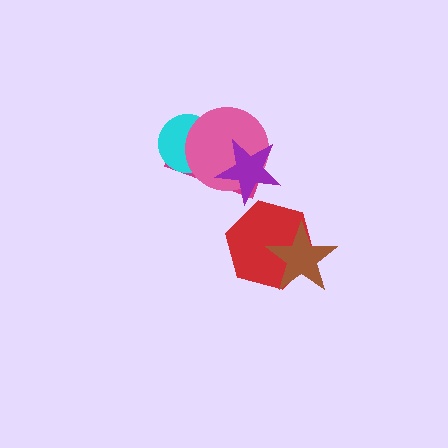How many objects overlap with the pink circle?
3 objects overlap with the pink circle.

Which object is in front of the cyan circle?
The pink circle is in front of the cyan circle.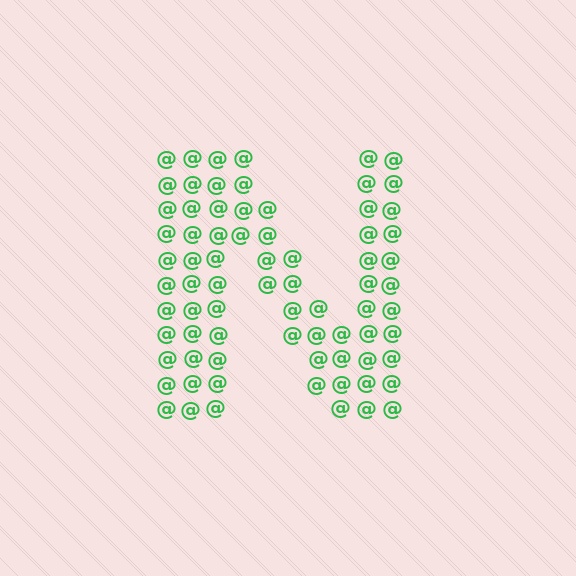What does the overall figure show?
The overall figure shows the letter N.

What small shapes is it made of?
It is made of small at signs.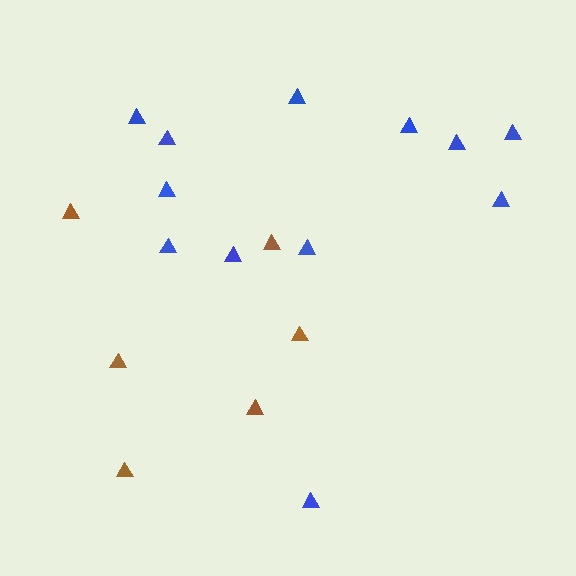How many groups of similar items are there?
There are 2 groups: one group of brown triangles (6) and one group of blue triangles (12).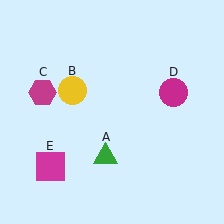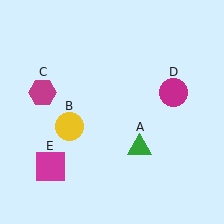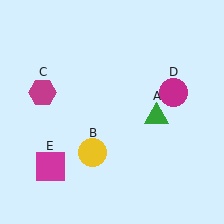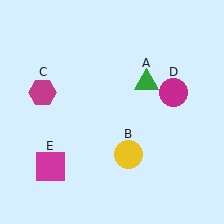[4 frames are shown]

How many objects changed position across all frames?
2 objects changed position: green triangle (object A), yellow circle (object B).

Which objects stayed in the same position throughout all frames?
Magenta hexagon (object C) and magenta circle (object D) and magenta square (object E) remained stationary.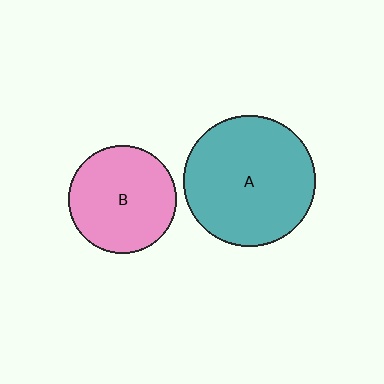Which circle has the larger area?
Circle A (teal).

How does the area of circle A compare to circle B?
Approximately 1.5 times.